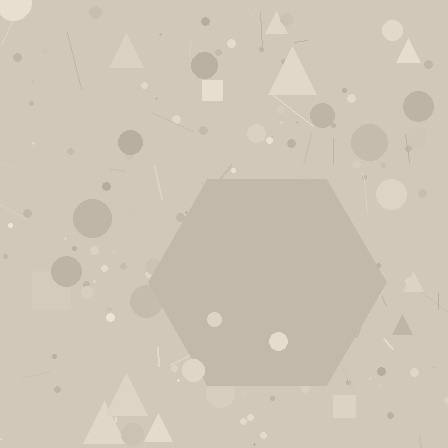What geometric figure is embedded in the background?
A hexagon is embedded in the background.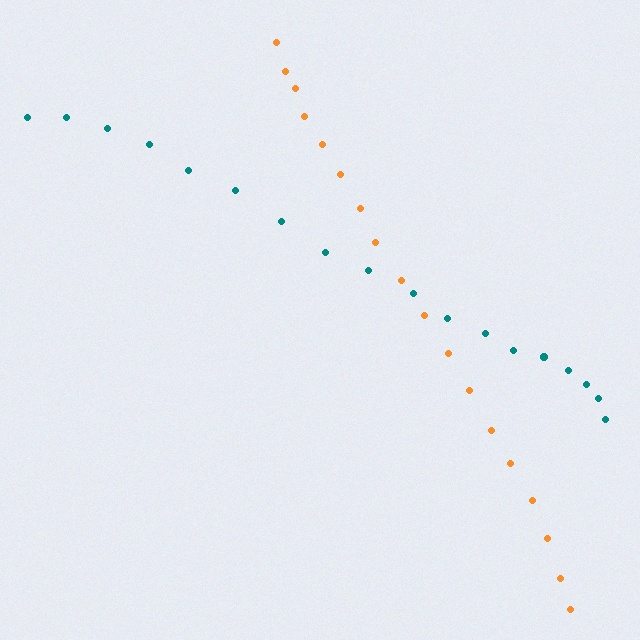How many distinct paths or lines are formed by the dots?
There are 2 distinct paths.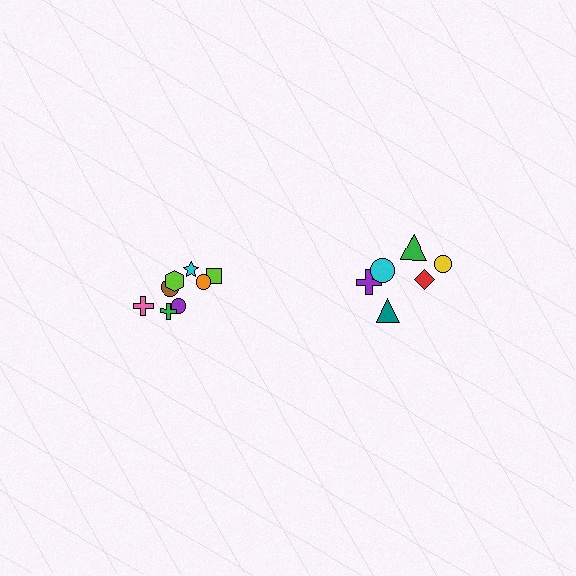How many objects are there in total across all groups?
There are 14 objects.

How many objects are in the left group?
There are 8 objects.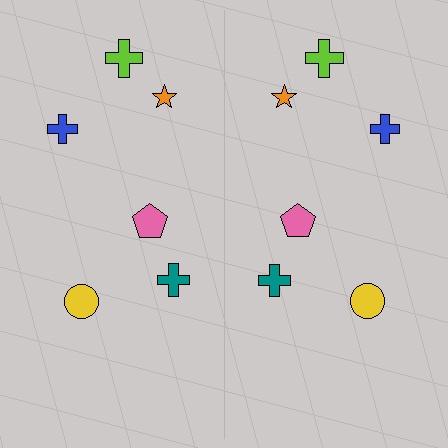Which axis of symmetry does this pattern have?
The pattern has a vertical axis of symmetry running through the center of the image.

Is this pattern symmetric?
Yes, this pattern has bilateral (reflection) symmetry.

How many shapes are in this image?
There are 12 shapes in this image.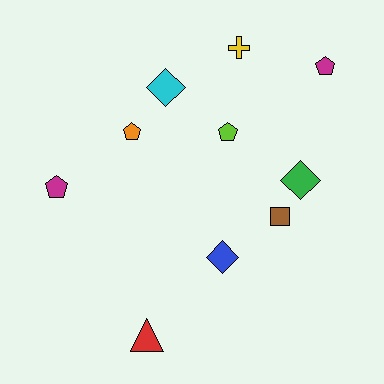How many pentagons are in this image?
There are 4 pentagons.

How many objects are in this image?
There are 10 objects.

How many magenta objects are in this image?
There are 2 magenta objects.